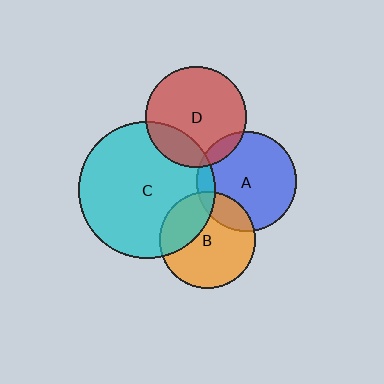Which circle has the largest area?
Circle C (cyan).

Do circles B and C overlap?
Yes.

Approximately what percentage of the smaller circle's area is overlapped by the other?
Approximately 30%.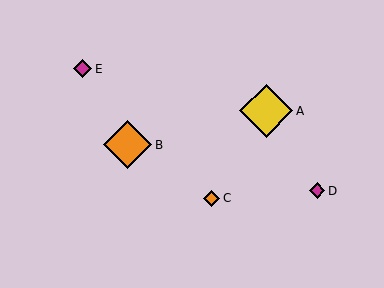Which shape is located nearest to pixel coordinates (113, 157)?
The orange diamond (labeled B) at (128, 145) is nearest to that location.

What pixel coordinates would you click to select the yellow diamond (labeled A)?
Click at (266, 111) to select the yellow diamond A.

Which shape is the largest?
The yellow diamond (labeled A) is the largest.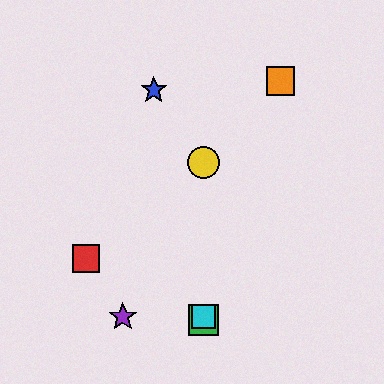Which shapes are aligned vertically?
The green square, the yellow circle, the cyan square are aligned vertically.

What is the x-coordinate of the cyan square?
The cyan square is at x≈203.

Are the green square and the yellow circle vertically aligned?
Yes, both are at x≈203.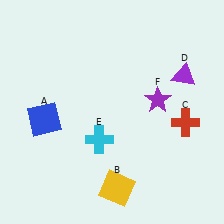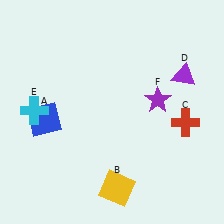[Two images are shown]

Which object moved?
The cyan cross (E) moved left.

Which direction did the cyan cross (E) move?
The cyan cross (E) moved left.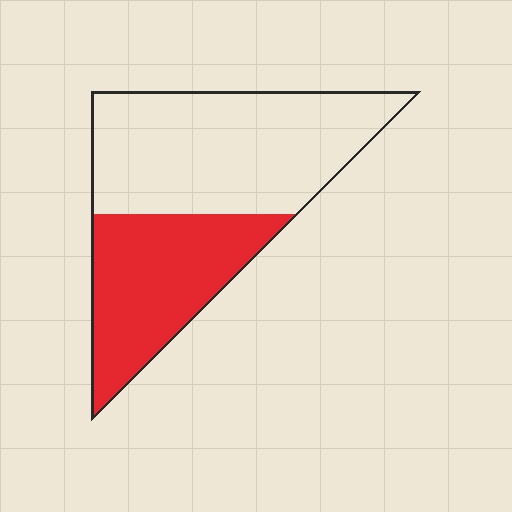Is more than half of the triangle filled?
No.